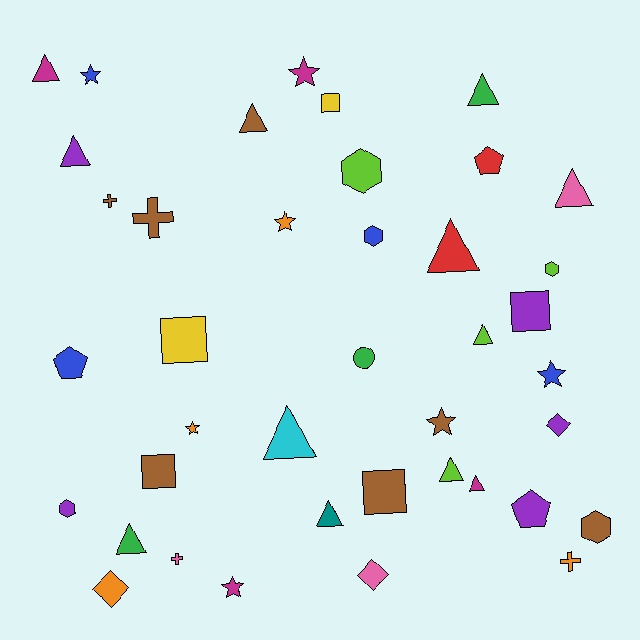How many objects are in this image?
There are 40 objects.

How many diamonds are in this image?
There are 3 diamonds.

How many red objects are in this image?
There are 2 red objects.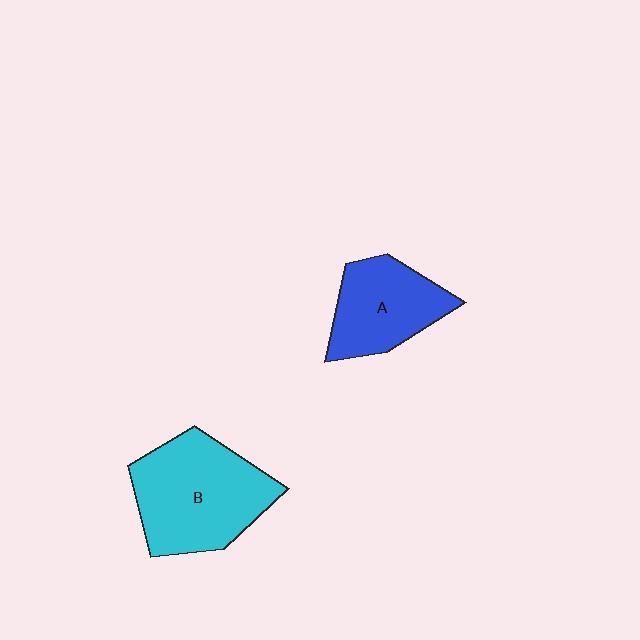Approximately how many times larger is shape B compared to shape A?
Approximately 1.5 times.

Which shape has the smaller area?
Shape A (blue).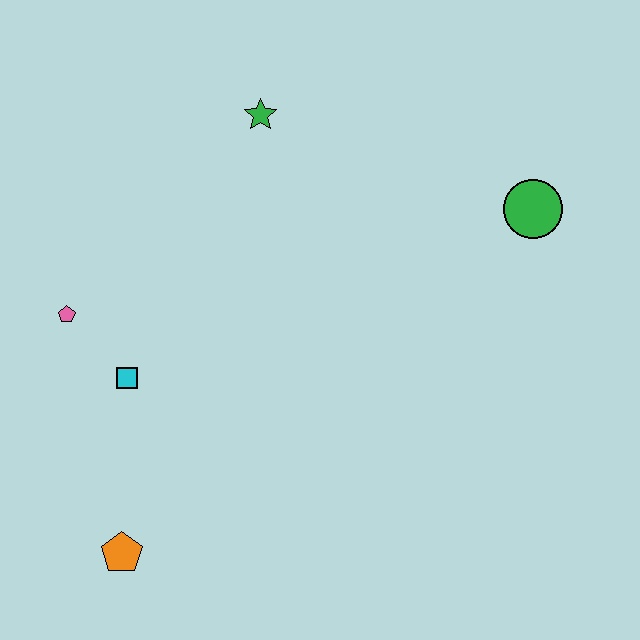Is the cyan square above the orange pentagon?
Yes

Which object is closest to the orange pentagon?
The cyan square is closest to the orange pentagon.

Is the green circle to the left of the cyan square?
No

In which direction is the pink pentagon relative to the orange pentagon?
The pink pentagon is above the orange pentagon.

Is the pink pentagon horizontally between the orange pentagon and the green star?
No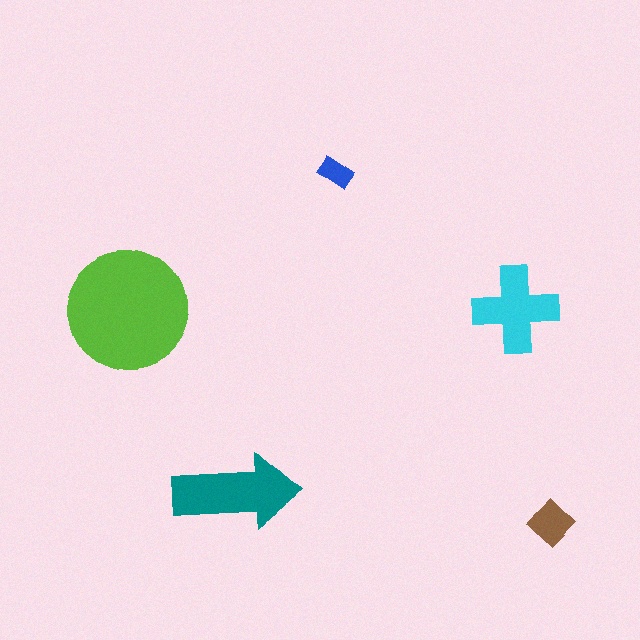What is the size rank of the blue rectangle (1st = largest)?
5th.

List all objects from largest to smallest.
The lime circle, the teal arrow, the cyan cross, the brown diamond, the blue rectangle.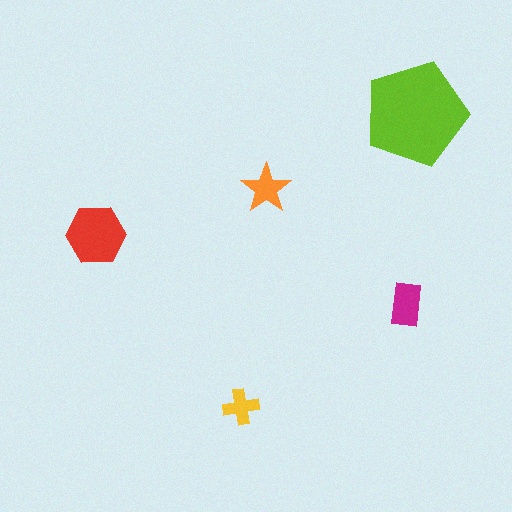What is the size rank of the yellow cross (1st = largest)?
5th.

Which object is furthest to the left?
The red hexagon is leftmost.